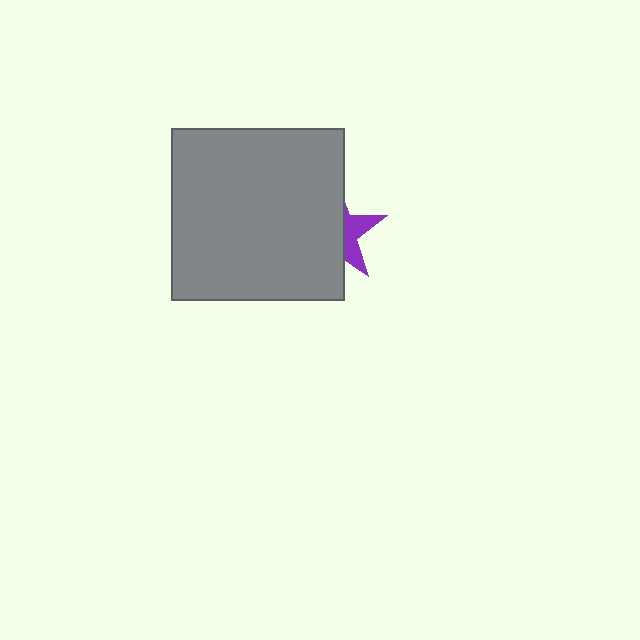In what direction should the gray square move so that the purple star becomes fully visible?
The gray square should move left. That is the shortest direction to clear the overlap and leave the purple star fully visible.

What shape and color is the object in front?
The object in front is a gray square.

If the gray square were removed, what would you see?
You would see the complete purple star.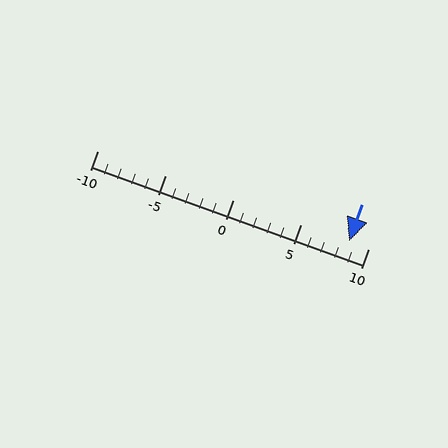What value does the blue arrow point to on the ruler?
The blue arrow points to approximately 9.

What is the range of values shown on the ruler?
The ruler shows values from -10 to 10.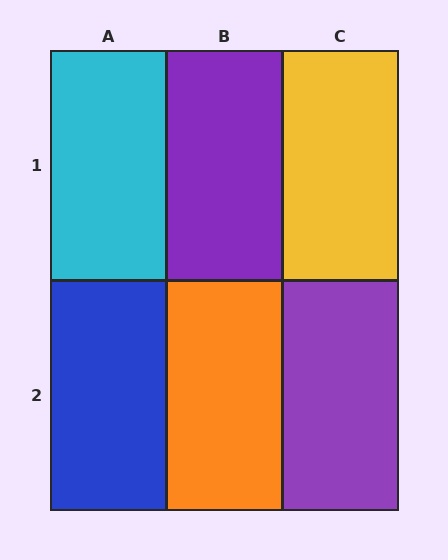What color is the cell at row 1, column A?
Cyan.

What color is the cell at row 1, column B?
Purple.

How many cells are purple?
2 cells are purple.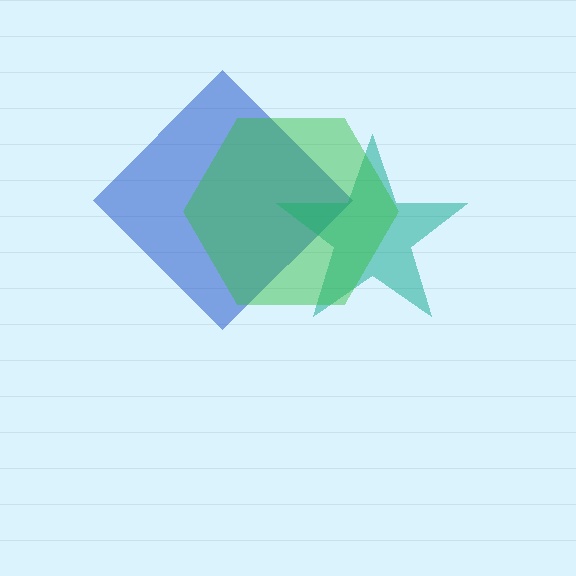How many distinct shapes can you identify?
There are 3 distinct shapes: a blue diamond, a teal star, a green hexagon.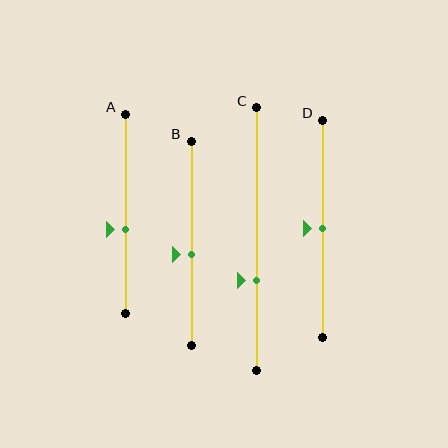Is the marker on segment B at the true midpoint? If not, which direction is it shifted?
No, the marker on segment B is shifted downward by about 5% of the segment length.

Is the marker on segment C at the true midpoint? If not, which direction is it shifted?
No, the marker on segment C is shifted downward by about 16% of the segment length.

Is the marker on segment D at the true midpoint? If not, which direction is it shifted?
Yes, the marker on segment D is at the true midpoint.